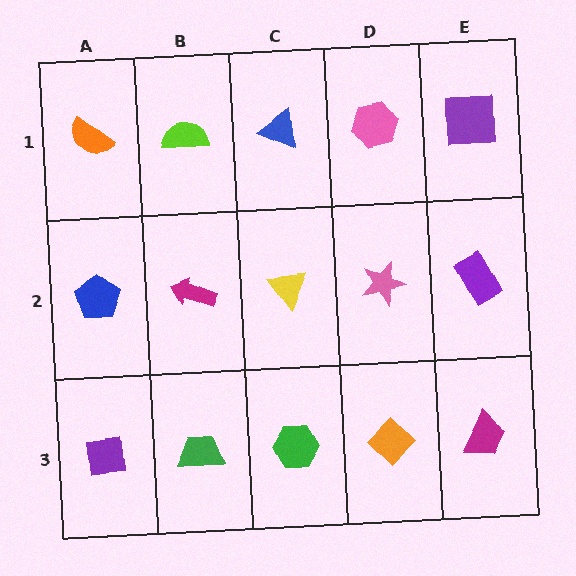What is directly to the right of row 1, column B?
A blue triangle.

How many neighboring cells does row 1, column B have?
3.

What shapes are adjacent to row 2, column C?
A blue triangle (row 1, column C), a green hexagon (row 3, column C), a magenta arrow (row 2, column B), a pink star (row 2, column D).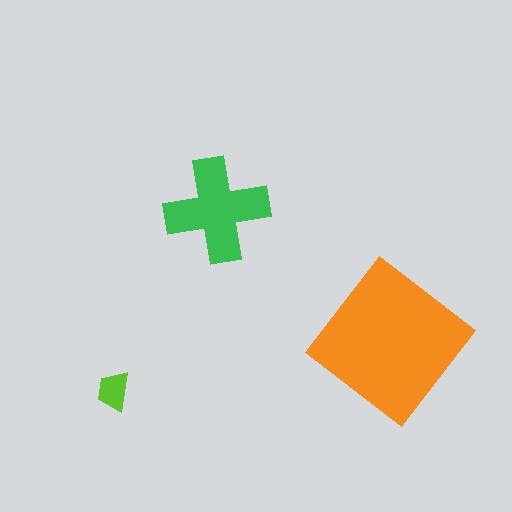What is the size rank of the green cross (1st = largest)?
2nd.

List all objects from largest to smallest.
The orange diamond, the green cross, the lime trapezoid.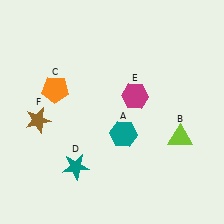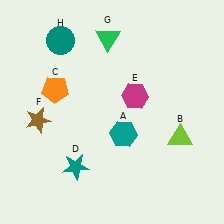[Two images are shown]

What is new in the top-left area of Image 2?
A teal circle (H) was added in the top-left area of Image 2.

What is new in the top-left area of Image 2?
A green triangle (G) was added in the top-left area of Image 2.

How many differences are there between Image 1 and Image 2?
There are 2 differences between the two images.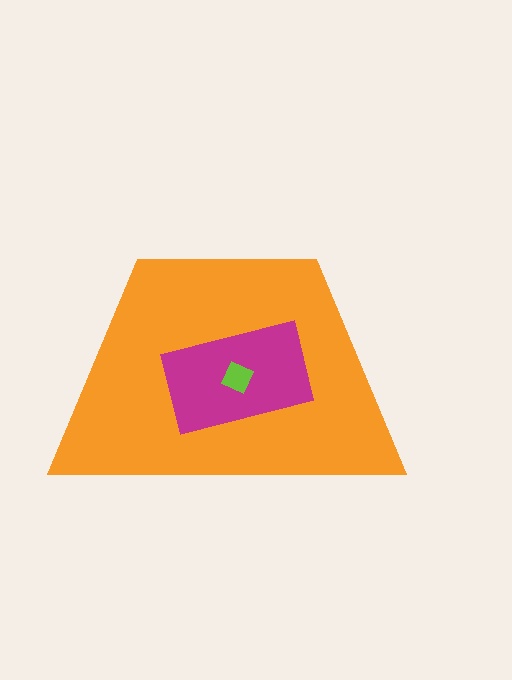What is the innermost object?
The lime diamond.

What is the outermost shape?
The orange trapezoid.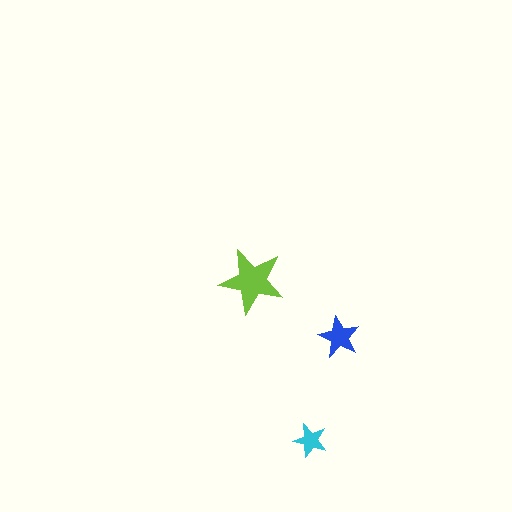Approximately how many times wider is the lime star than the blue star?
About 1.5 times wider.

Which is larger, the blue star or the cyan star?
The blue one.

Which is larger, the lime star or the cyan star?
The lime one.